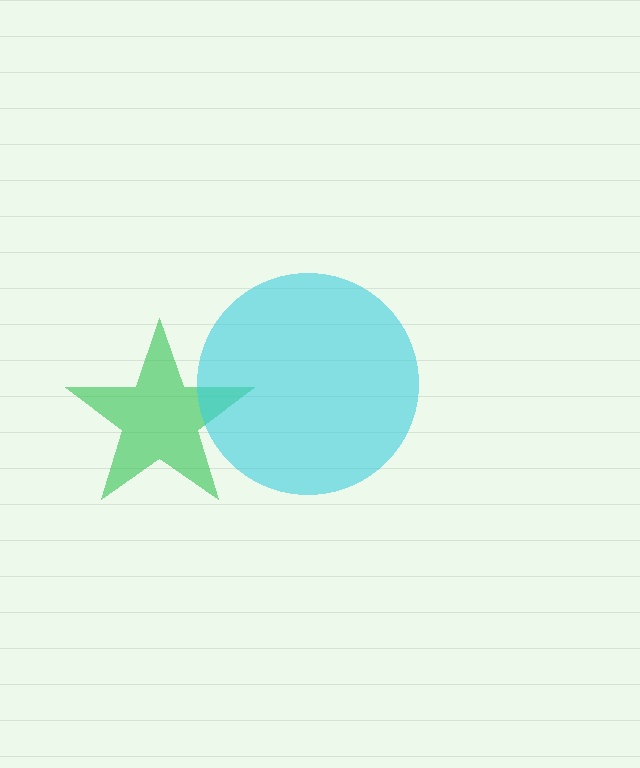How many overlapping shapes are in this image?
There are 2 overlapping shapes in the image.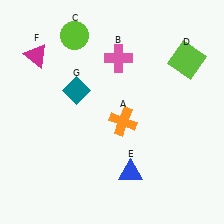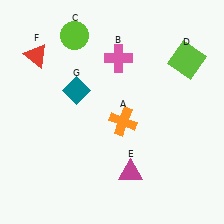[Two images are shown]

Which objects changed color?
E changed from blue to magenta. F changed from magenta to red.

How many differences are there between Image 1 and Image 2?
There are 2 differences between the two images.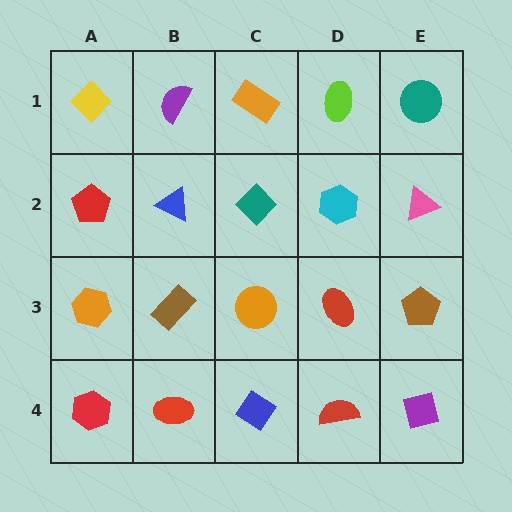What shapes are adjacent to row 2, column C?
An orange rectangle (row 1, column C), an orange circle (row 3, column C), a blue triangle (row 2, column B), a cyan hexagon (row 2, column D).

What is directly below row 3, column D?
A red semicircle.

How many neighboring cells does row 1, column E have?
2.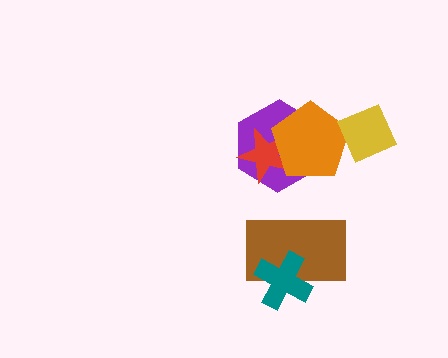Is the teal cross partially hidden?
No, no other shape covers it.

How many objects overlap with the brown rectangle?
1 object overlaps with the brown rectangle.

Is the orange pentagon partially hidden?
Yes, it is partially covered by another shape.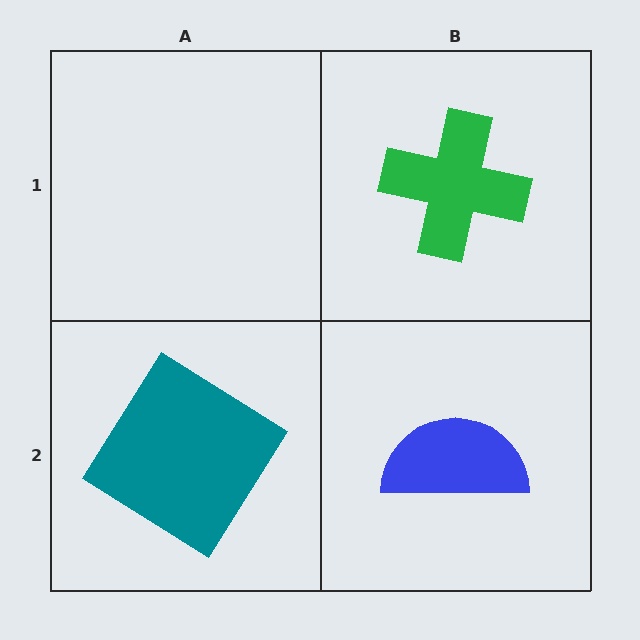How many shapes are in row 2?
2 shapes.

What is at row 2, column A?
A teal diamond.